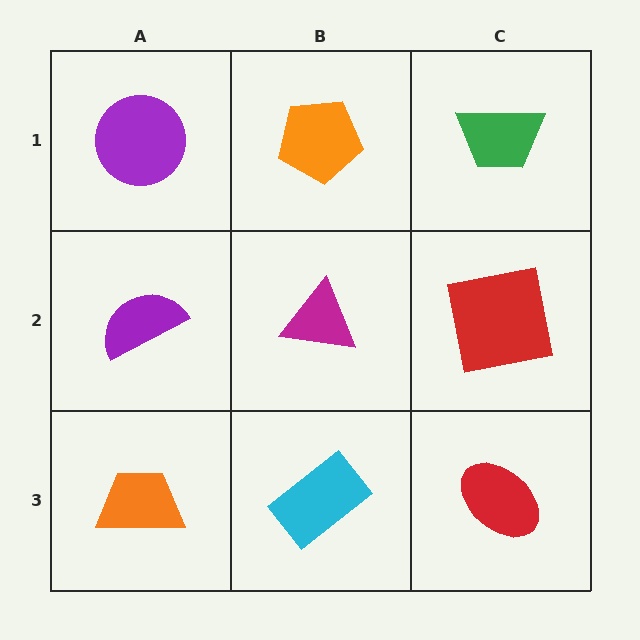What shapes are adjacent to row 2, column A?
A purple circle (row 1, column A), an orange trapezoid (row 3, column A), a magenta triangle (row 2, column B).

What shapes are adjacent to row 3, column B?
A magenta triangle (row 2, column B), an orange trapezoid (row 3, column A), a red ellipse (row 3, column C).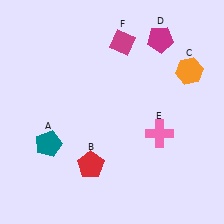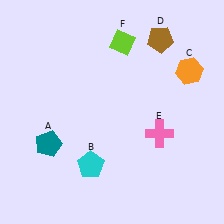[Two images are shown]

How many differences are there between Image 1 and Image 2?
There are 3 differences between the two images.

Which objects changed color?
B changed from red to cyan. D changed from magenta to brown. F changed from magenta to lime.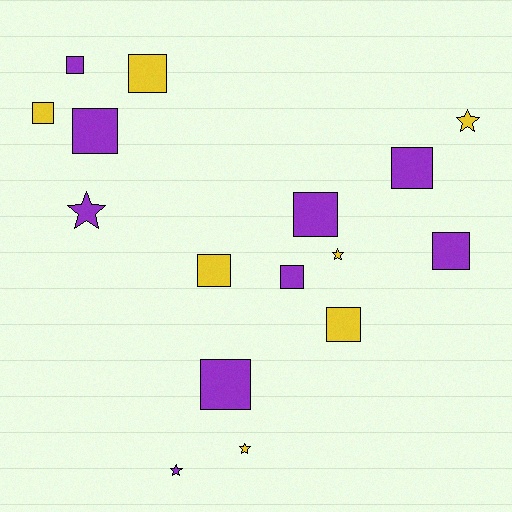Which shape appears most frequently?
Square, with 11 objects.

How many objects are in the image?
There are 16 objects.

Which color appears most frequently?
Purple, with 9 objects.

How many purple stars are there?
There are 2 purple stars.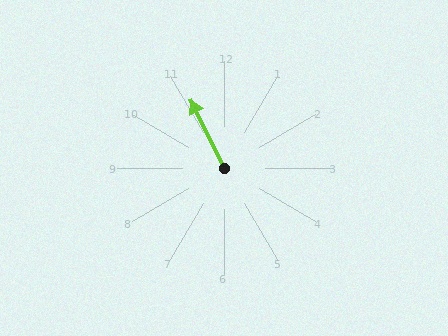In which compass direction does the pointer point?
Northwest.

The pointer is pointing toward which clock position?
Roughly 11 o'clock.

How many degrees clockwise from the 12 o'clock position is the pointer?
Approximately 334 degrees.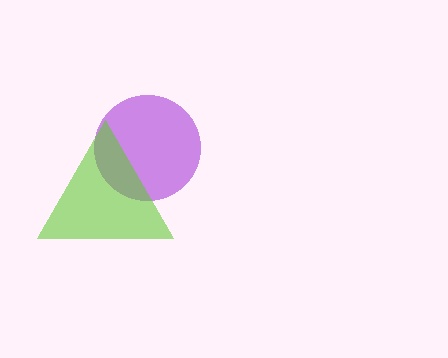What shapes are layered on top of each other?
The layered shapes are: a purple circle, a lime triangle.